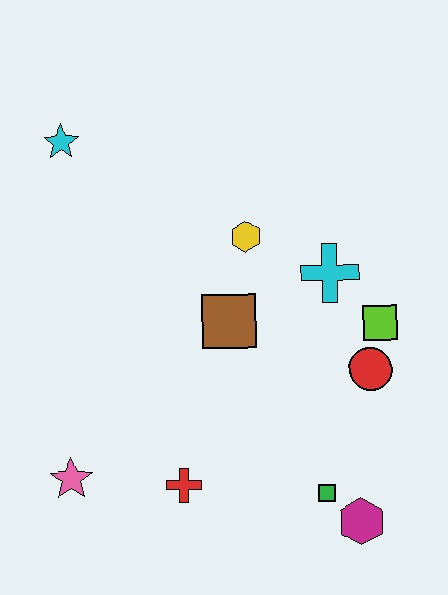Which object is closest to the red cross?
The pink star is closest to the red cross.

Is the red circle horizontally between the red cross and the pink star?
No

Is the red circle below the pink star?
No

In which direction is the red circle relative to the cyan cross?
The red circle is below the cyan cross.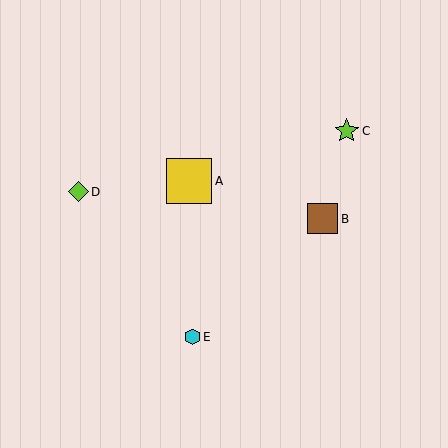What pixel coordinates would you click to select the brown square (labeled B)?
Click at (322, 219) to select the brown square B.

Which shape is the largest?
The yellow square (labeled A) is the largest.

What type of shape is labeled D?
Shape D is a lime diamond.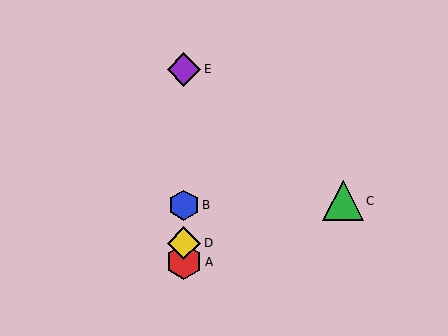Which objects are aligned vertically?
Objects A, B, D, E are aligned vertically.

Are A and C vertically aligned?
No, A is at x≈184 and C is at x≈343.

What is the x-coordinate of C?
Object C is at x≈343.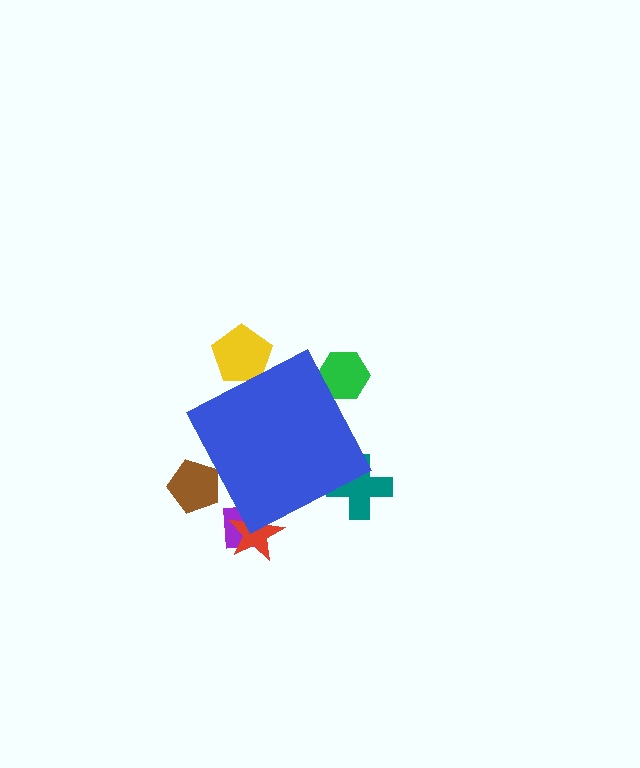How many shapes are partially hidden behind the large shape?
6 shapes are partially hidden.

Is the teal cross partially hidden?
Yes, the teal cross is partially hidden behind the blue diamond.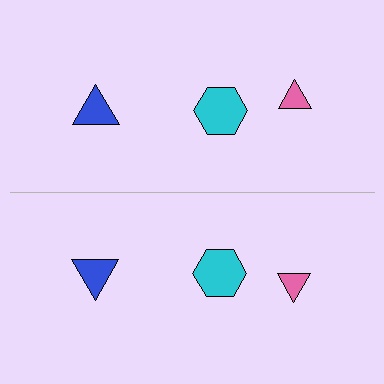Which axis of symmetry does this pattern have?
The pattern has a horizontal axis of symmetry running through the center of the image.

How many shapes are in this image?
There are 6 shapes in this image.